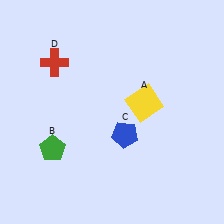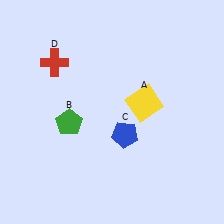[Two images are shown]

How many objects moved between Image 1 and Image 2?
1 object moved between the two images.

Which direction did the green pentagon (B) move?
The green pentagon (B) moved up.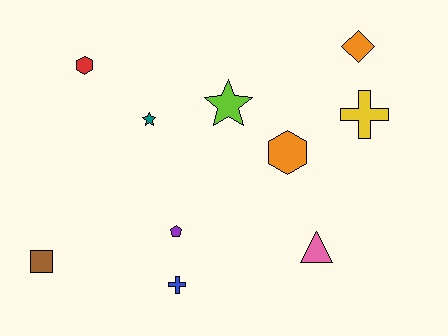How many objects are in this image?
There are 10 objects.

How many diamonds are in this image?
There is 1 diamond.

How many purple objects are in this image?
There is 1 purple object.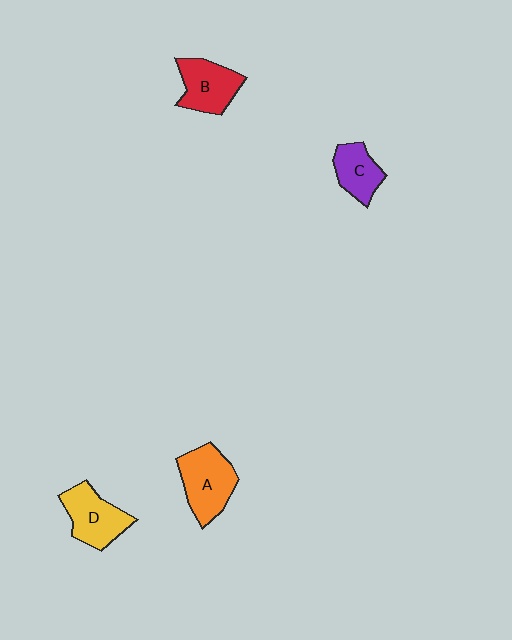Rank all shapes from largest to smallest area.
From largest to smallest: A (orange), D (yellow), B (red), C (purple).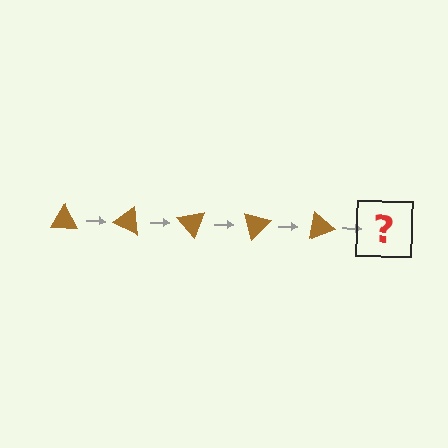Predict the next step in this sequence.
The next step is a brown triangle rotated 125 degrees.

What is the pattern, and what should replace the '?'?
The pattern is that the triangle rotates 25 degrees each step. The '?' should be a brown triangle rotated 125 degrees.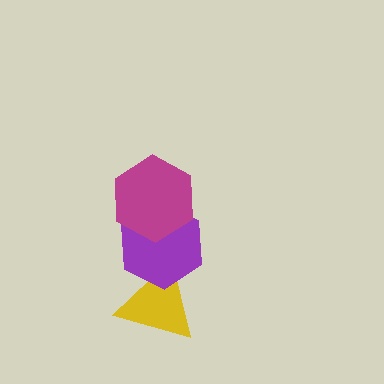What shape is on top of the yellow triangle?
The purple hexagon is on top of the yellow triangle.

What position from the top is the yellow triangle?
The yellow triangle is 3rd from the top.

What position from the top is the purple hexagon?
The purple hexagon is 2nd from the top.